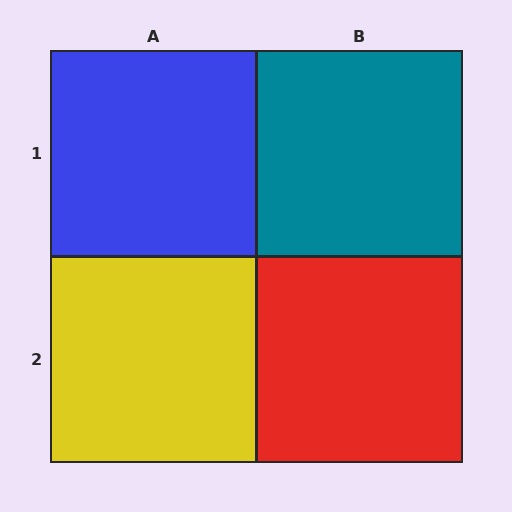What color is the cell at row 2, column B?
Red.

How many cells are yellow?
1 cell is yellow.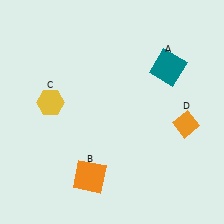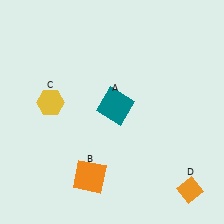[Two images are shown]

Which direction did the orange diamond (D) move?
The orange diamond (D) moved down.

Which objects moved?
The objects that moved are: the teal square (A), the orange diamond (D).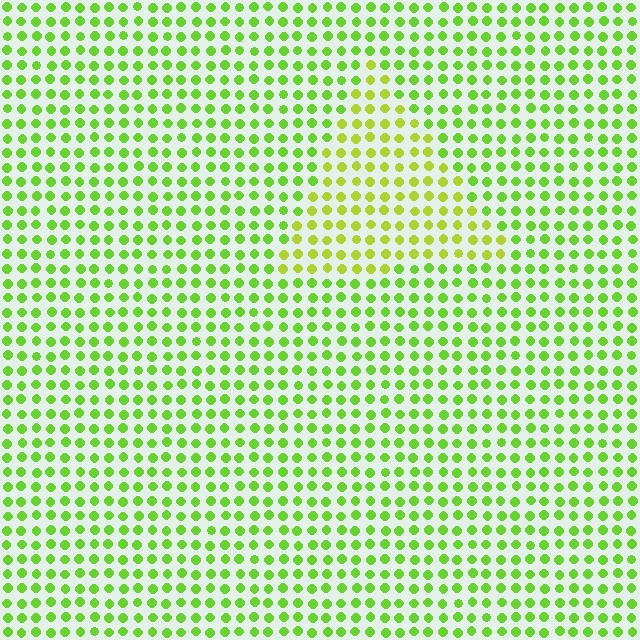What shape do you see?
I see a triangle.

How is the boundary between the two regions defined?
The boundary is defined purely by a slight shift in hue (about 27 degrees). Spacing, size, and orientation are identical on both sides.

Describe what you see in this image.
The image is filled with small lime elements in a uniform arrangement. A triangle-shaped region is visible where the elements are tinted to a slightly different hue, forming a subtle color boundary.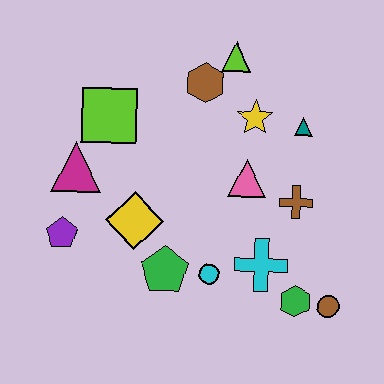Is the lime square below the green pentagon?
No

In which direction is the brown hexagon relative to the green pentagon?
The brown hexagon is above the green pentagon.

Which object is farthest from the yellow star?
The purple pentagon is farthest from the yellow star.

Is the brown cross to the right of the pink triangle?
Yes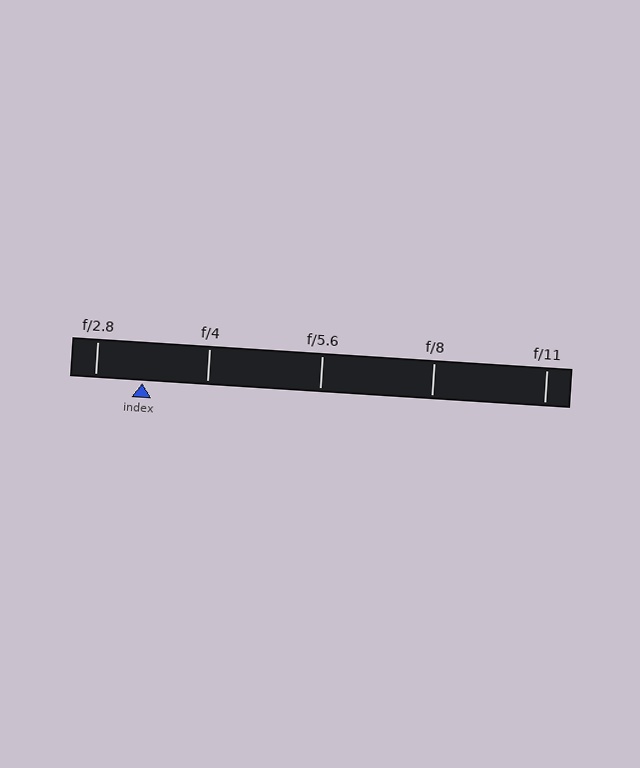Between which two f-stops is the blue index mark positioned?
The index mark is between f/2.8 and f/4.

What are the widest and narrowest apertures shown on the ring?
The widest aperture shown is f/2.8 and the narrowest is f/11.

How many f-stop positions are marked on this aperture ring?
There are 5 f-stop positions marked.